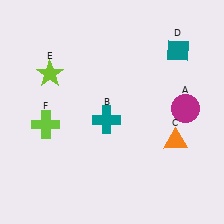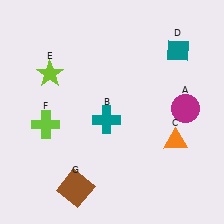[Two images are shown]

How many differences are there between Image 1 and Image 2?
There is 1 difference between the two images.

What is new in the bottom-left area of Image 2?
A brown square (G) was added in the bottom-left area of Image 2.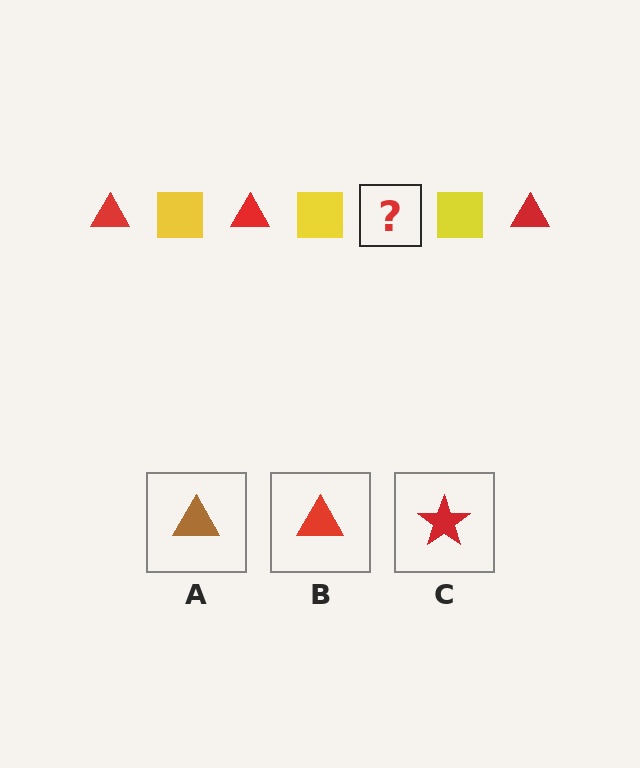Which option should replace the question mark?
Option B.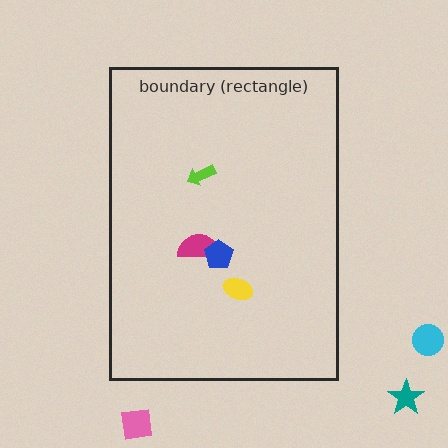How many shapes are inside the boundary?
4 inside, 3 outside.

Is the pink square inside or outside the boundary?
Outside.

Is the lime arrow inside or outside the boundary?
Inside.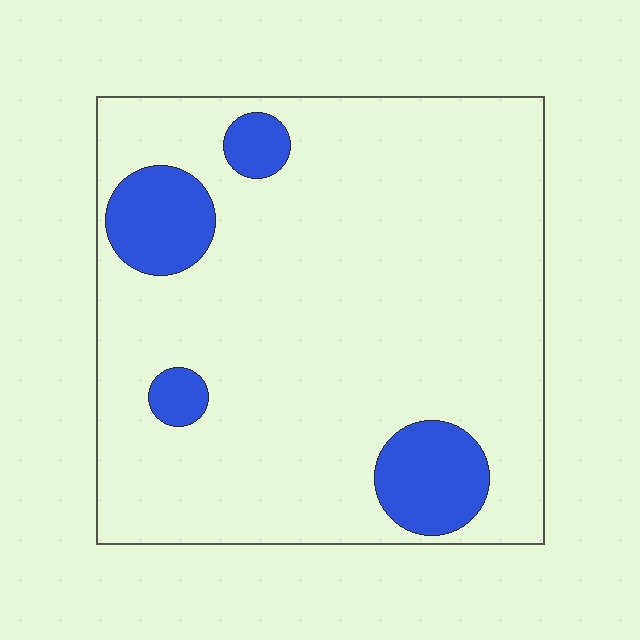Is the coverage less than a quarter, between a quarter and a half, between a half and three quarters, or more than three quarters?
Less than a quarter.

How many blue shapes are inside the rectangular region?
4.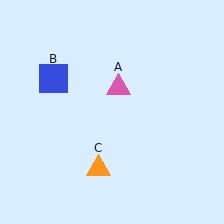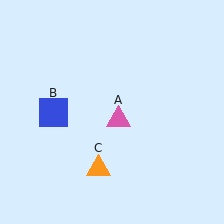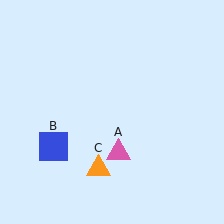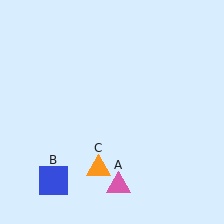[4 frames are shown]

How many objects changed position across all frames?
2 objects changed position: pink triangle (object A), blue square (object B).